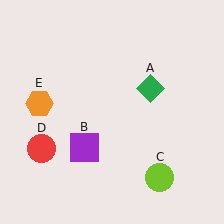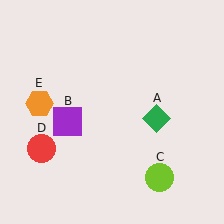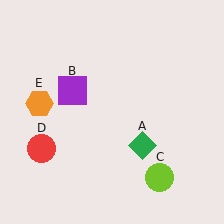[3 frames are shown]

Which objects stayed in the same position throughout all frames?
Lime circle (object C) and red circle (object D) and orange hexagon (object E) remained stationary.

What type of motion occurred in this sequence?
The green diamond (object A), purple square (object B) rotated clockwise around the center of the scene.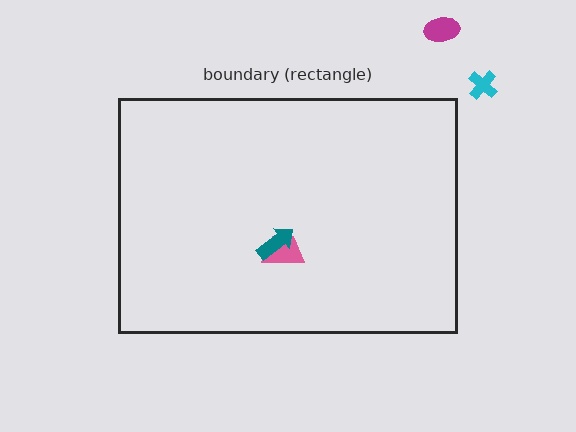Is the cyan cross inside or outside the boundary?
Outside.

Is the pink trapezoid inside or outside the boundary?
Inside.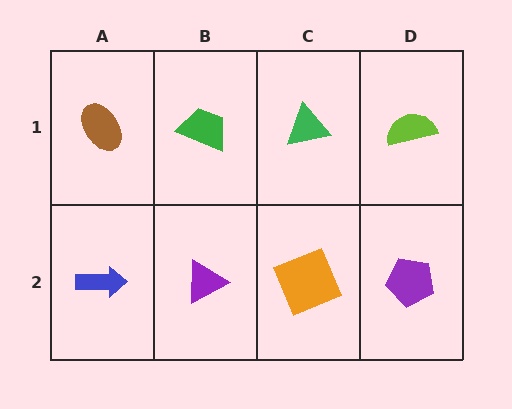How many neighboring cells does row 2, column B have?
3.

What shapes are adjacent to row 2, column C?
A green triangle (row 1, column C), a purple triangle (row 2, column B), a purple pentagon (row 2, column D).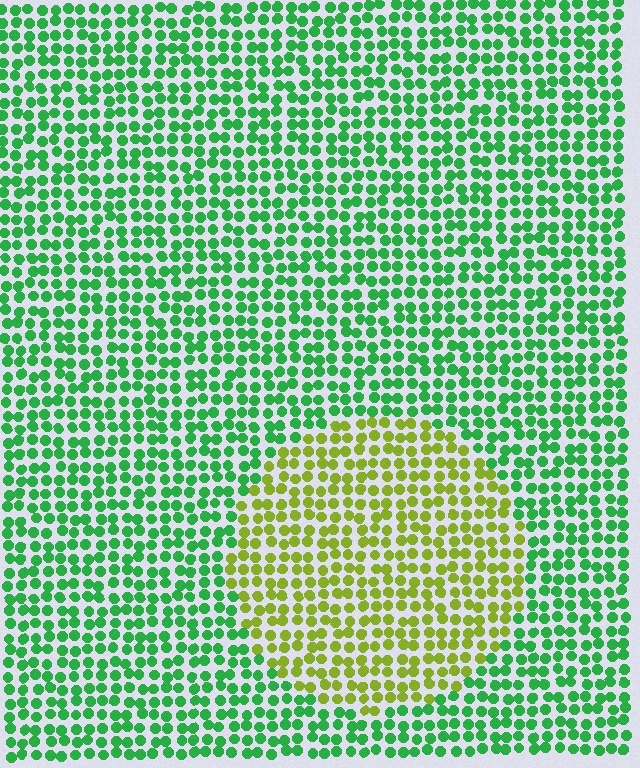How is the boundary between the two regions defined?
The boundary is defined purely by a slight shift in hue (about 55 degrees). Spacing, size, and orientation are identical on both sides.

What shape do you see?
I see a circle.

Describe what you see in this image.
The image is filled with small green elements in a uniform arrangement. A circle-shaped region is visible where the elements are tinted to a slightly different hue, forming a subtle color boundary.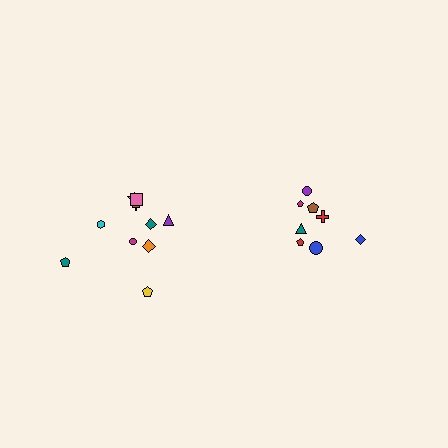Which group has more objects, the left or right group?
The left group.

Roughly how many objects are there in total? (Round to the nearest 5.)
Roughly 20 objects in total.